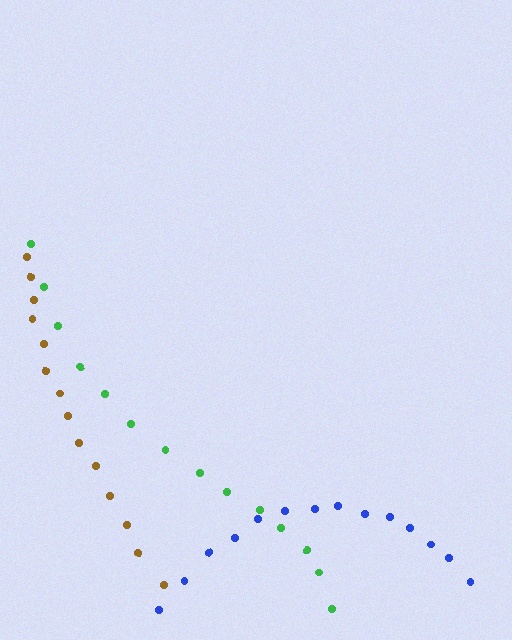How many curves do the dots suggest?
There are 3 distinct paths.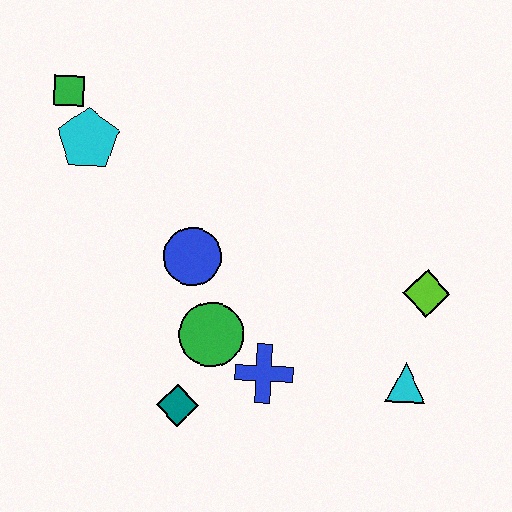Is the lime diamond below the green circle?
No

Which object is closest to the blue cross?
The green circle is closest to the blue cross.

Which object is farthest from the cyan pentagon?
The cyan triangle is farthest from the cyan pentagon.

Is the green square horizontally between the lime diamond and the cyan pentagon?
No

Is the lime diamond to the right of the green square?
Yes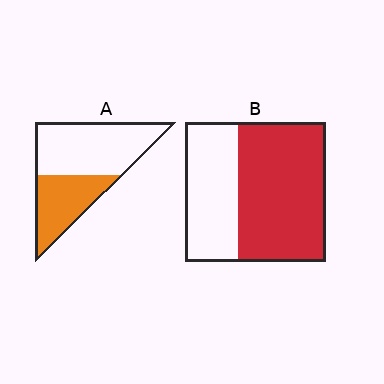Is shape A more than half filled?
No.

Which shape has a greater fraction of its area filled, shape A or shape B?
Shape B.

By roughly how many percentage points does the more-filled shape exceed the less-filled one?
By roughly 25 percentage points (B over A).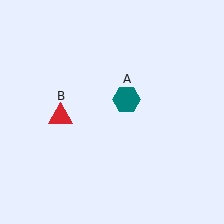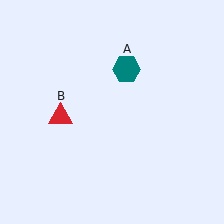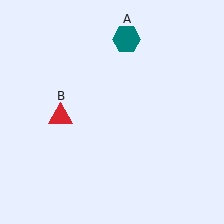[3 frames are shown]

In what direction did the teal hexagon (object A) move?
The teal hexagon (object A) moved up.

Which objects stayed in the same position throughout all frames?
Red triangle (object B) remained stationary.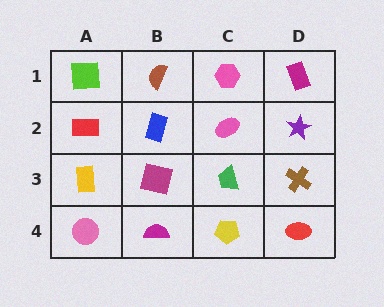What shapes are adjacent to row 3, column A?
A red rectangle (row 2, column A), a pink circle (row 4, column A), a magenta square (row 3, column B).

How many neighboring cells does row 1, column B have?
3.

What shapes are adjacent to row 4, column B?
A magenta square (row 3, column B), a pink circle (row 4, column A), a yellow pentagon (row 4, column C).